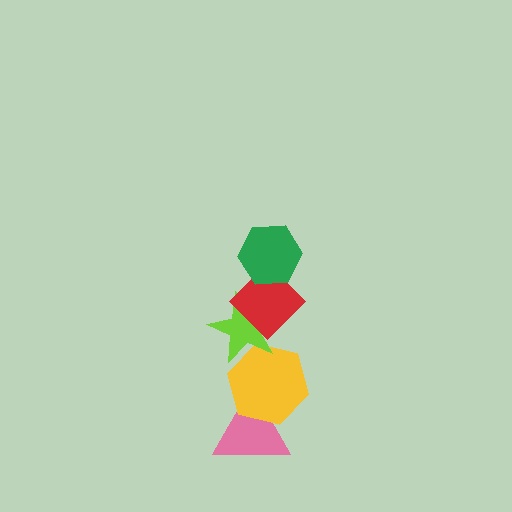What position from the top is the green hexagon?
The green hexagon is 1st from the top.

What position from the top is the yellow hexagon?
The yellow hexagon is 4th from the top.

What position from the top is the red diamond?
The red diamond is 2nd from the top.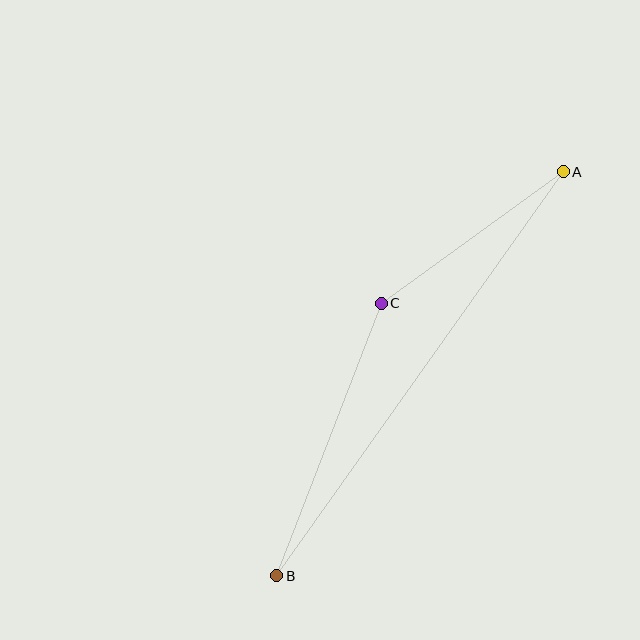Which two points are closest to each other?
Points A and C are closest to each other.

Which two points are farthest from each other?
Points A and B are farthest from each other.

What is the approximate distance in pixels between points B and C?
The distance between B and C is approximately 292 pixels.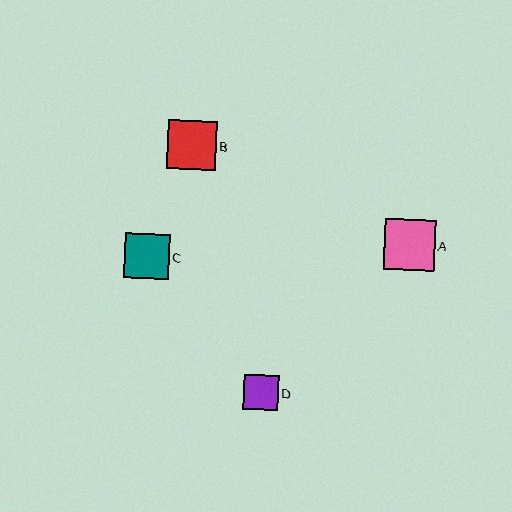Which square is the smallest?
Square D is the smallest with a size of approximately 35 pixels.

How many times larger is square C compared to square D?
Square C is approximately 1.3 times the size of square D.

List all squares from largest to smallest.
From largest to smallest: A, B, C, D.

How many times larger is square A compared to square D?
Square A is approximately 1.5 times the size of square D.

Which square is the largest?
Square A is the largest with a size of approximately 51 pixels.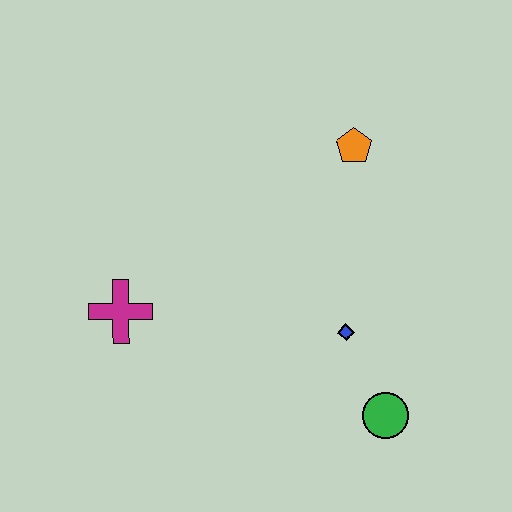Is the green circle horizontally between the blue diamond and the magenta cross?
No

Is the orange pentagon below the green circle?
No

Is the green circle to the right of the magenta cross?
Yes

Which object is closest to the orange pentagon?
The blue diamond is closest to the orange pentagon.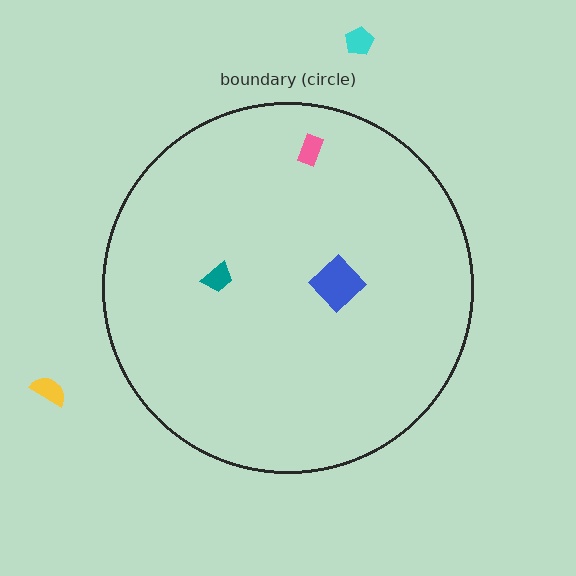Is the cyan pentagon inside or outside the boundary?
Outside.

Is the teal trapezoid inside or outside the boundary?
Inside.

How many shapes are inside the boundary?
3 inside, 2 outside.